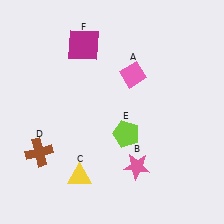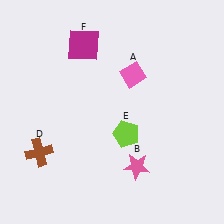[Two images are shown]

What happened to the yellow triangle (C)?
The yellow triangle (C) was removed in Image 2. It was in the bottom-left area of Image 1.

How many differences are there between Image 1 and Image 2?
There is 1 difference between the two images.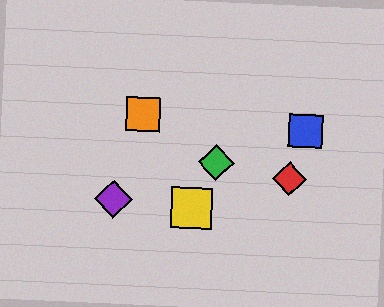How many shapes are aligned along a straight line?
3 shapes (the blue square, the green diamond, the purple diamond) are aligned along a straight line.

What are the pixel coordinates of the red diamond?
The red diamond is at (290, 179).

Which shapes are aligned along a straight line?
The blue square, the green diamond, the purple diamond are aligned along a straight line.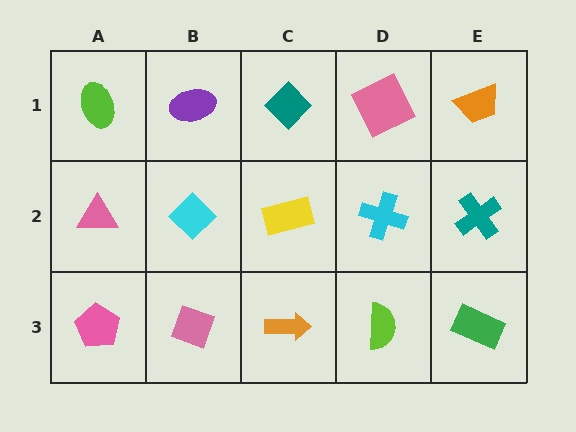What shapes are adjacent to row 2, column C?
A teal diamond (row 1, column C), an orange arrow (row 3, column C), a cyan diamond (row 2, column B), a cyan cross (row 2, column D).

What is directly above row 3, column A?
A pink triangle.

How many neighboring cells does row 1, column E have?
2.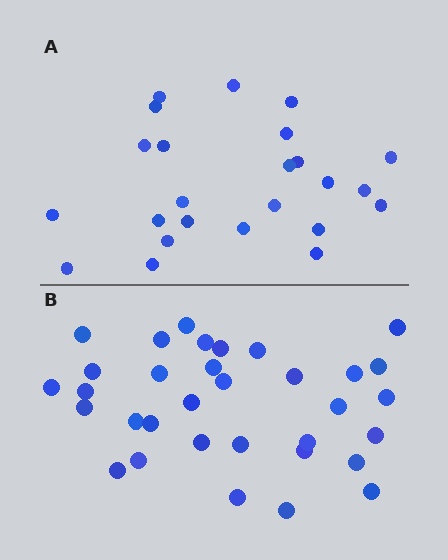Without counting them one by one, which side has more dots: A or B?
Region B (the bottom region) has more dots.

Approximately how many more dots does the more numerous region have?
Region B has roughly 8 or so more dots than region A.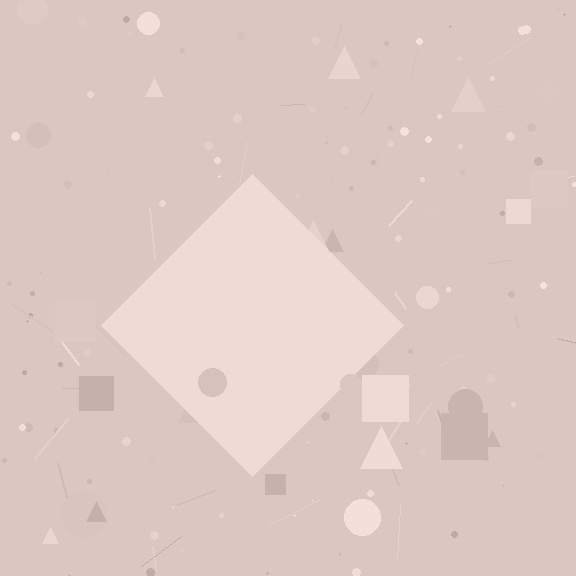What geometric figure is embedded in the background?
A diamond is embedded in the background.